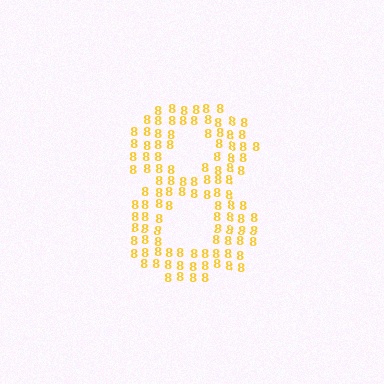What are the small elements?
The small elements are digit 8's.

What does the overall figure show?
The overall figure shows the digit 8.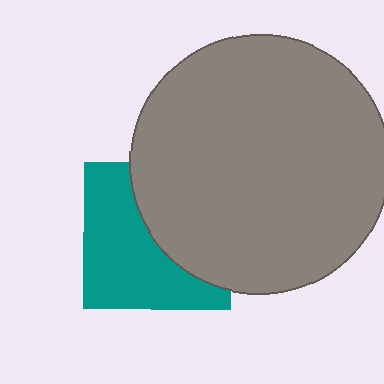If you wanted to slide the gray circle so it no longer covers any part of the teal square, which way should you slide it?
Slide it right — that is the most direct way to separate the two shapes.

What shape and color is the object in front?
The object in front is a gray circle.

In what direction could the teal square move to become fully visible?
The teal square could move left. That would shift it out from behind the gray circle entirely.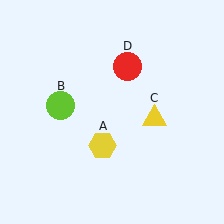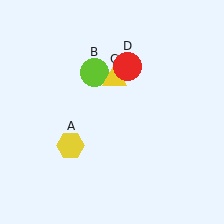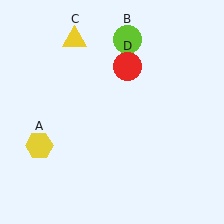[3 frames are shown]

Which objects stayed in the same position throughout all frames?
Red circle (object D) remained stationary.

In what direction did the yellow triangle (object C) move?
The yellow triangle (object C) moved up and to the left.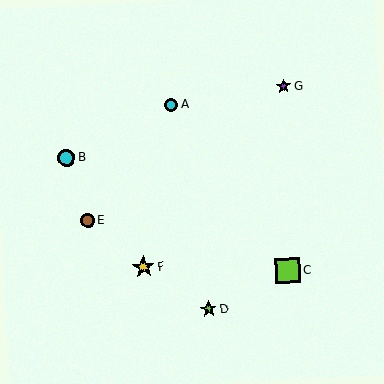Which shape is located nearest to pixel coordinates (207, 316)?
The lime star (labeled D) at (209, 309) is nearest to that location.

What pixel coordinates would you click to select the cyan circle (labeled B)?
Click at (67, 158) to select the cyan circle B.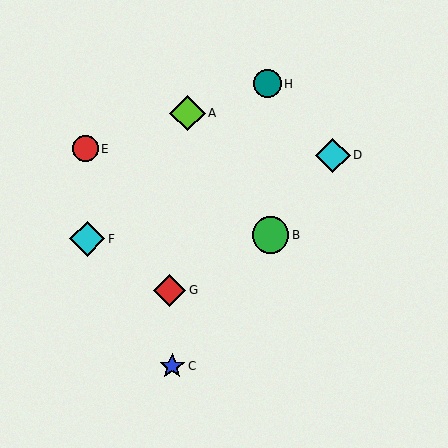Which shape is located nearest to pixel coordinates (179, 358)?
The blue star (labeled C) at (172, 366) is nearest to that location.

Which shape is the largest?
The green circle (labeled B) is the largest.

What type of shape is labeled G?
Shape G is a red diamond.